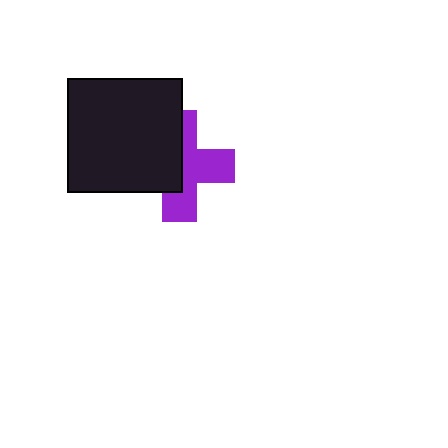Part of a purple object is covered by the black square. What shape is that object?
It is a cross.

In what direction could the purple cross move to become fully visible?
The purple cross could move right. That would shift it out from behind the black square entirely.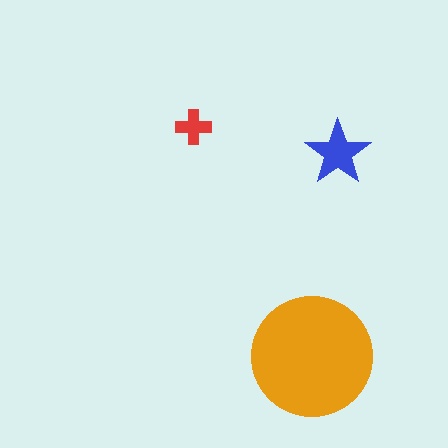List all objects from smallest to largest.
The red cross, the blue star, the orange circle.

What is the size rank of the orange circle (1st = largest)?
1st.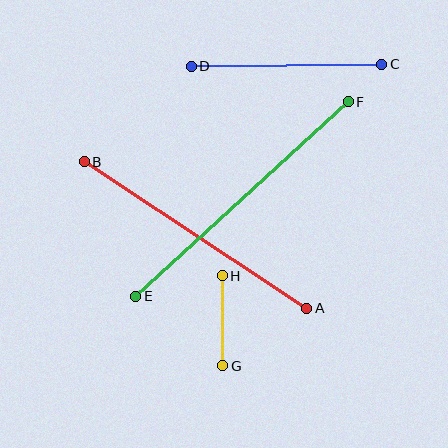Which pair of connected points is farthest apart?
Points E and F are farthest apart.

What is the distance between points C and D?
The distance is approximately 191 pixels.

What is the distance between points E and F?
The distance is approximately 288 pixels.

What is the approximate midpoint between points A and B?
The midpoint is at approximately (196, 235) pixels.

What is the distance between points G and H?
The distance is approximately 90 pixels.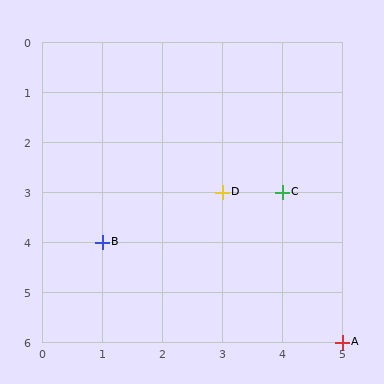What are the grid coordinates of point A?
Point A is at grid coordinates (5, 6).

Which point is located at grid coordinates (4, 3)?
Point C is at (4, 3).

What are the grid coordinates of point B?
Point B is at grid coordinates (1, 4).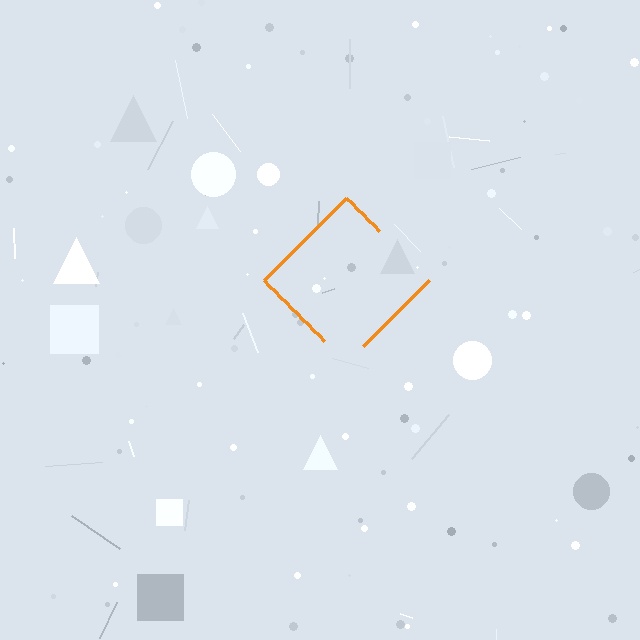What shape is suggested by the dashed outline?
The dashed outline suggests a diamond.